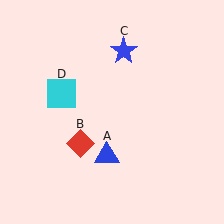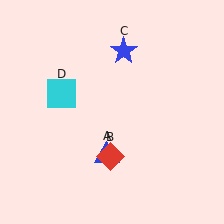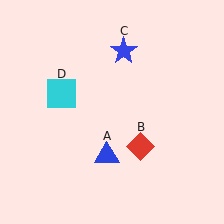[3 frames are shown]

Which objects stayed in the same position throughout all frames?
Blue triangle (object A) and blue star (object C) and cyan square (object D) remained stationary.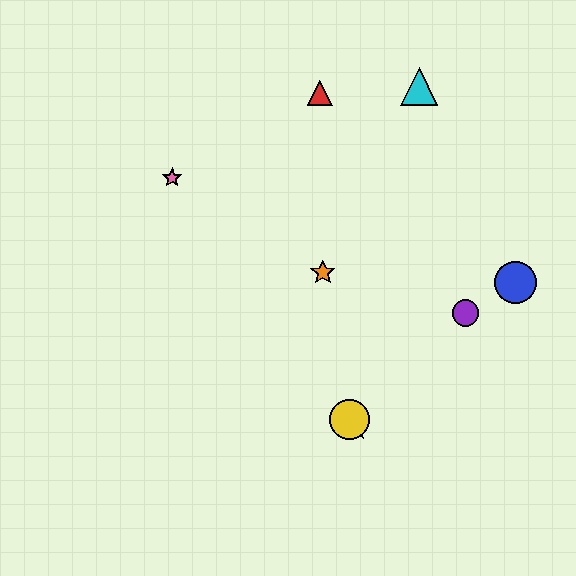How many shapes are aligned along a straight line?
3 shapes (the green star, the yellow circle, the pink star) are aligned along a straight line.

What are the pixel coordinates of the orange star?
The orange star is at (323, 272).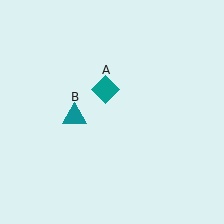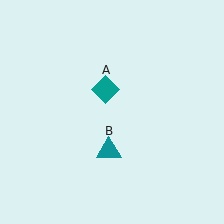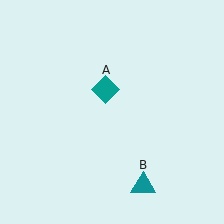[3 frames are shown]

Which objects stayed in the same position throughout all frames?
Teal diamond (object A) remained stationary.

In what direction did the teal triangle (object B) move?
The teal triangle (object B) moved down and to the right.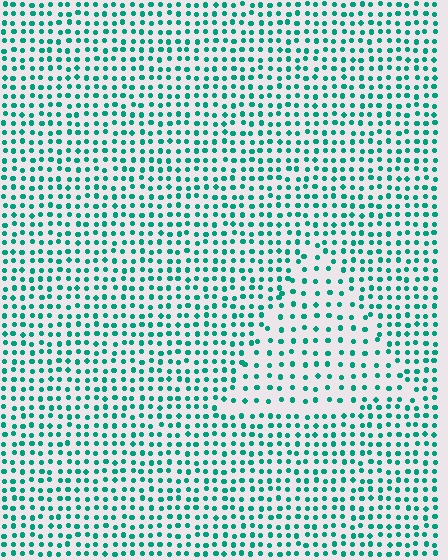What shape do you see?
I see a triangle.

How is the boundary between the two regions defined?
The boundary is defined by a change in element density (approximately 1.7x ratio). All elements are the same color, size, and shape.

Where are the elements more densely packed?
The elements are more densely packed outside the triangle boundary.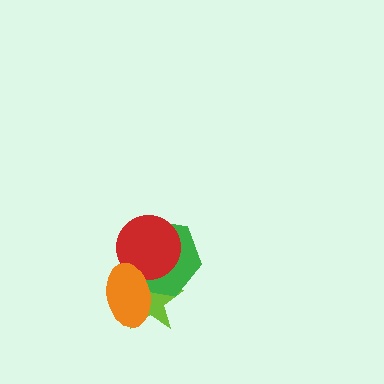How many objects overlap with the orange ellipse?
3 objects overlap with the orange ellipse.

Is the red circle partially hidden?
Yes, it is partially covered by another shape.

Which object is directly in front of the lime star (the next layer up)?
The green hexagon is directly in front of the lime star.